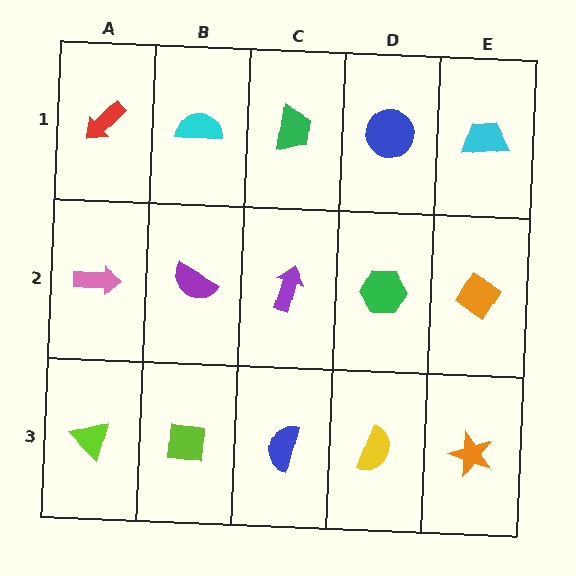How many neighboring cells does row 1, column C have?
3.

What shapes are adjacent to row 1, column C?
A purple arrow (row 2, column C), a cyan semicircle (row 1, column B), a blue circle (row 1, column D).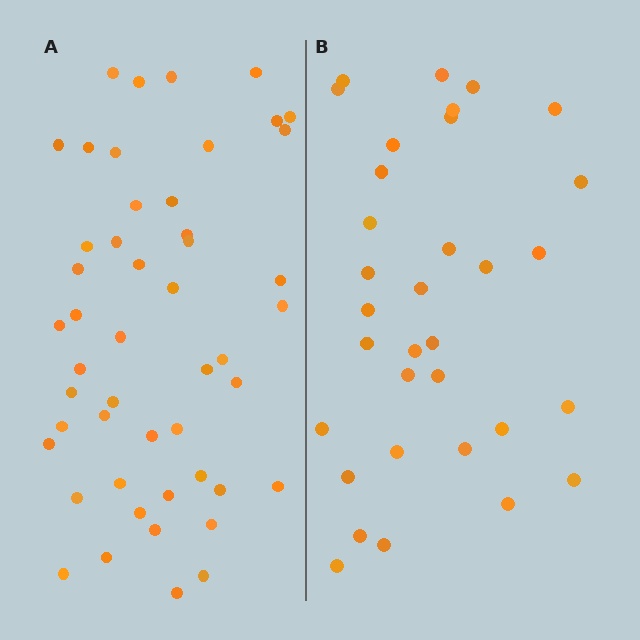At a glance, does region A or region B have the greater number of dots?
Region A (the left region) has more dots.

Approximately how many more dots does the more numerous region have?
Region A has approximately 15 more dots than region B.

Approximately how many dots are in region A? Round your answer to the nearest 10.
About 50 dots. (The exact count is 49, which rounds to 50.)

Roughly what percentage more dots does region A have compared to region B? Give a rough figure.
About 50% more.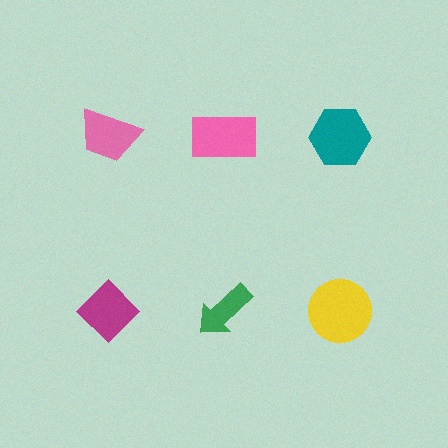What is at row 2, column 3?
A yellow circle.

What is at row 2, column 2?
A green arrow.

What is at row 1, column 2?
A pink rectangle.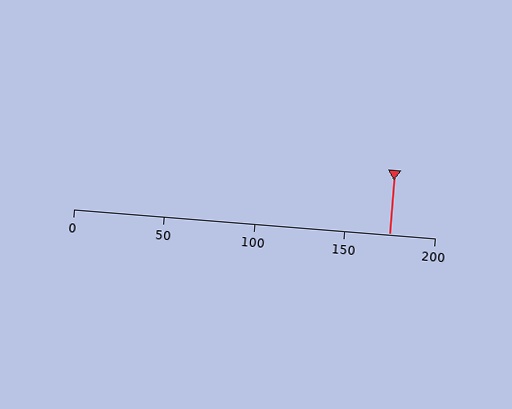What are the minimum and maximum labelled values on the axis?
The axis runs from 0 to 200.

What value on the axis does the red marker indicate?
The marker indicates approximately 175.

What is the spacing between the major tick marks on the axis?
The major ticks are spaced 50 apart.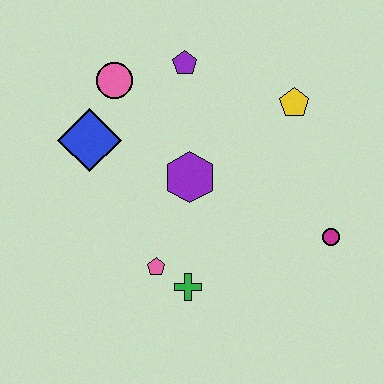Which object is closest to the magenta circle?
The yellow pentagon is closest to the magenta circle.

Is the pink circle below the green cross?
No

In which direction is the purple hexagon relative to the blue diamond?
The purple hexagon is to the right of the blue diamond.